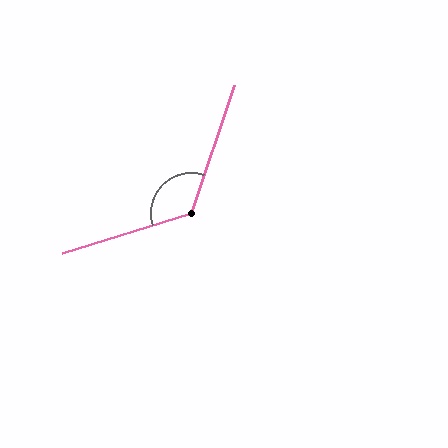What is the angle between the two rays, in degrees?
Approximately 126 degrees.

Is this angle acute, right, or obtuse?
It is obtuse.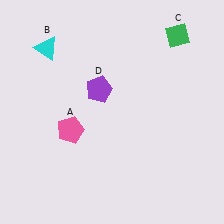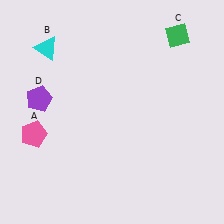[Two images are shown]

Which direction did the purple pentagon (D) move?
The purple pentagon (D) moved left.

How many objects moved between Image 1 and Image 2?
2 objects moved between the two images.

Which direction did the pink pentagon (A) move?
The pink pentagon (A) moved left.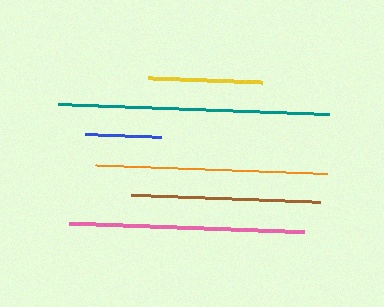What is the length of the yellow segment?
The yellow segment is approximately 114 pixels long.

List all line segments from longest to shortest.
From longest to shortest: teal, pink, orange, brown, yellow, blue.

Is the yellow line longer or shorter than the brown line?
The brown line is longer than the yellow line.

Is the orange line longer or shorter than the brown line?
The orange line is longer than the brown line.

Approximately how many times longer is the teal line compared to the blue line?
The teal line is approximately 3.6 times the length of the blue line.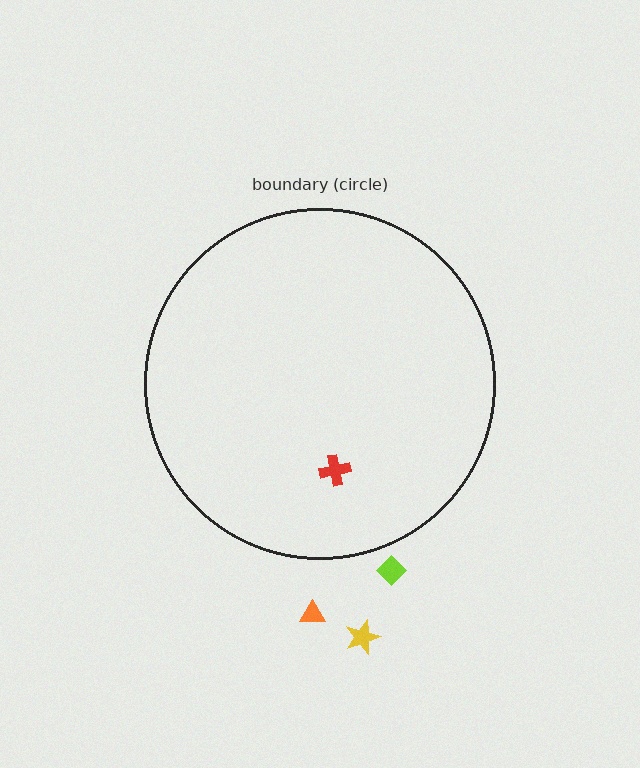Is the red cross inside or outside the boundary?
Inside.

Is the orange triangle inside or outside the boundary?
Outside.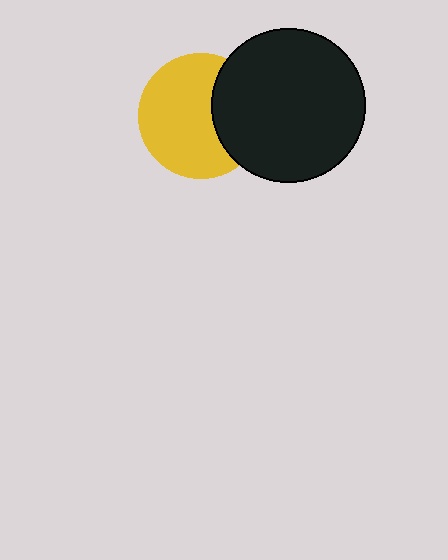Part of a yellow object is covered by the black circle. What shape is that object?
It is a circle.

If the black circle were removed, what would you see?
You would see the complete yellow circle.